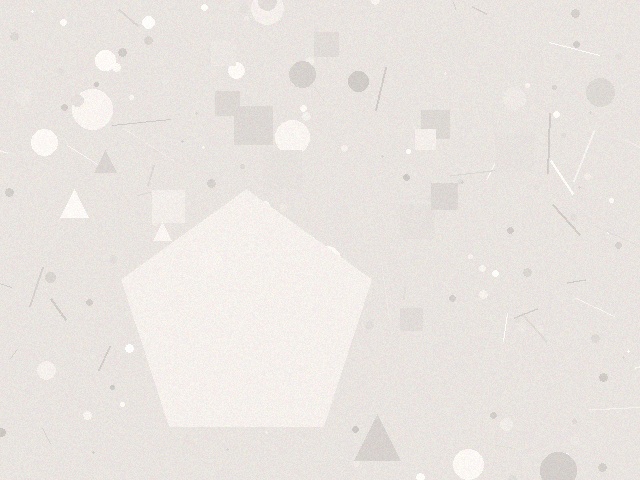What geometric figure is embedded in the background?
A pentagon is embedded in the background.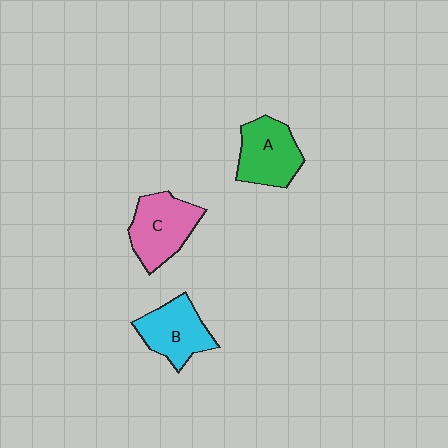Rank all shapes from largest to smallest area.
From largest to smallest: C (pink), A (green), B (cyan).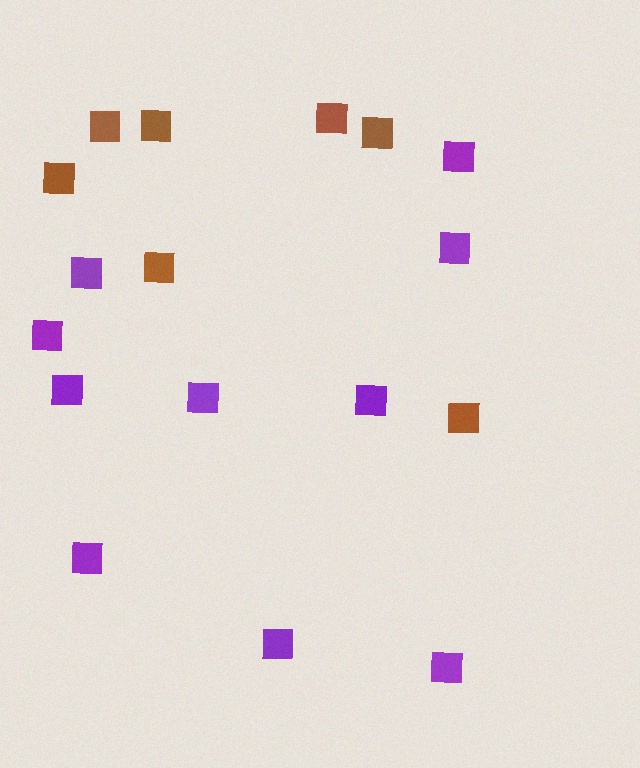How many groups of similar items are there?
There are 2 groups: one group of brown squares (7) and one group of purple squares (10).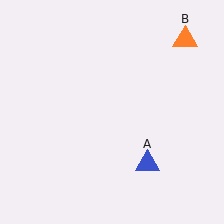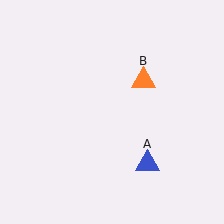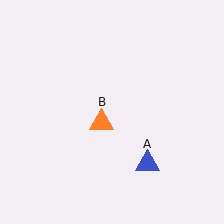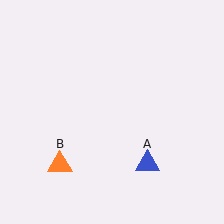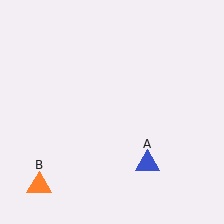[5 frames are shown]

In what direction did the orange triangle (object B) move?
The orange triangle (object B) moved down and to the left.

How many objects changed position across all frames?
1 object changed position: orange triangle (object B).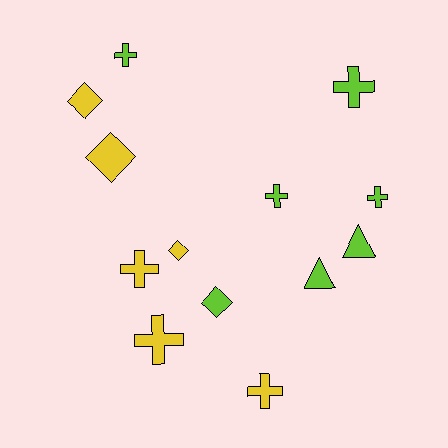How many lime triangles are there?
There are 2 lime triangles.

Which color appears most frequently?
Lime, with 7 objects.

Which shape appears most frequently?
Cross, with 7 objects.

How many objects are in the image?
There are 13 objects.